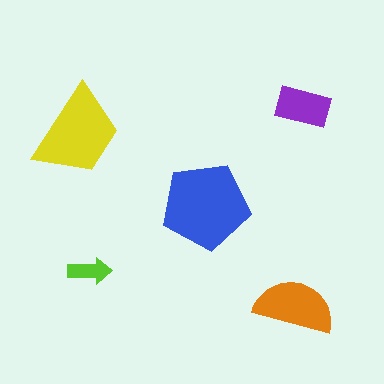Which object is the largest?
The blue pentagon.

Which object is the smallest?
The lime arrow.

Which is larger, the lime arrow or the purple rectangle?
The purple rectangle.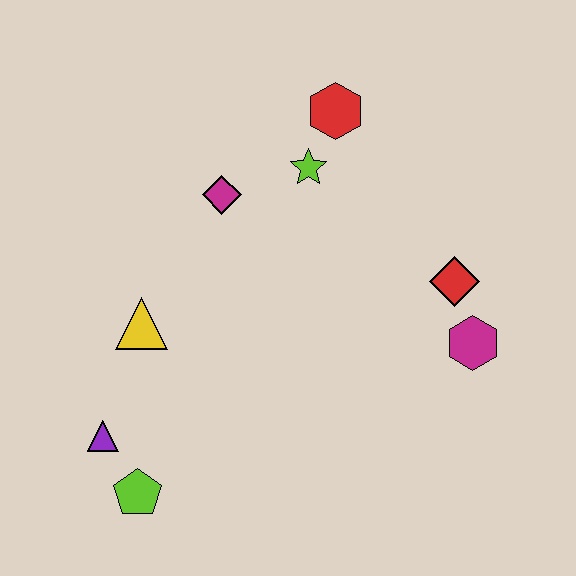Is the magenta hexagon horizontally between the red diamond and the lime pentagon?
No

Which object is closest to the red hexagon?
The lime star is closest to the red hexagon.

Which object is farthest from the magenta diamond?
The lime pentagon is farthest from the magenta diamond.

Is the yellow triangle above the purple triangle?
Yes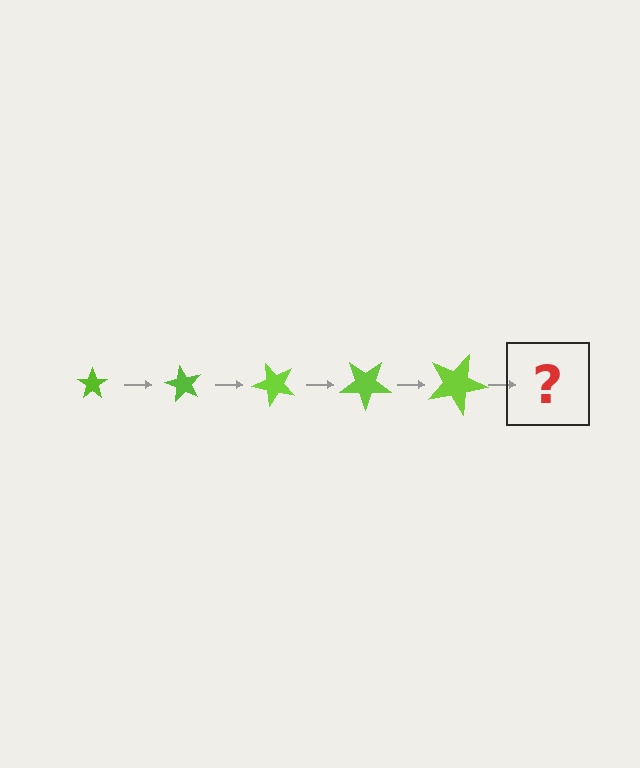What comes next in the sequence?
The next element should be a star, larger than the previous one and rotated 300 degrees from the start.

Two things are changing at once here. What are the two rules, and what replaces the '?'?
The two rules are that the star grows larger each step and it rotates 60 degrees each step. The '?' should be a star, larger than the previous one and rotated 300 degrees from the start.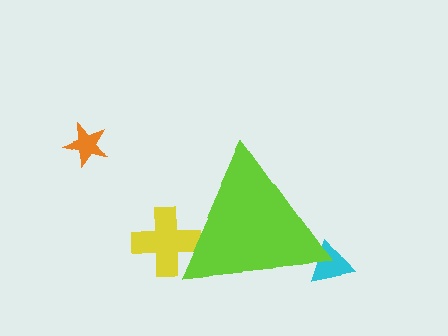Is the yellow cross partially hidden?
Yes, the yellow cross is partially hidden behind the lime triangle.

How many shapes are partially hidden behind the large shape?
2 shapes are partially hidden.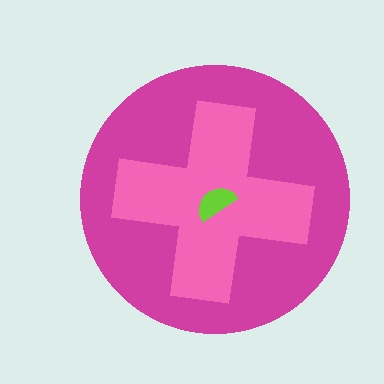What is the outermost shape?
The magenta circle.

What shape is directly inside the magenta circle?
The pink cross.